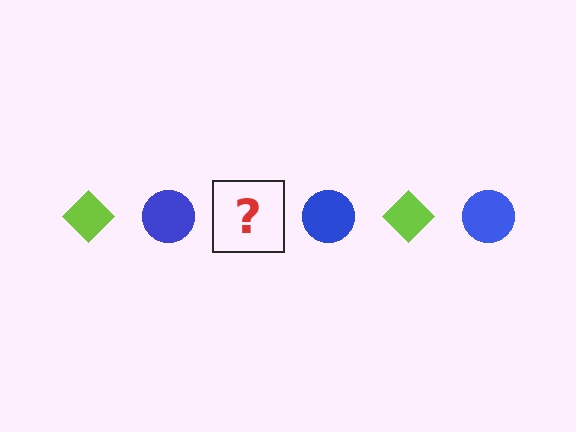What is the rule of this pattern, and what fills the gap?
The rule is that the pattern alternates between lime diamond and blue circle. The gap should be filled with a lime diamond.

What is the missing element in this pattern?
The missing element is a lime diamond.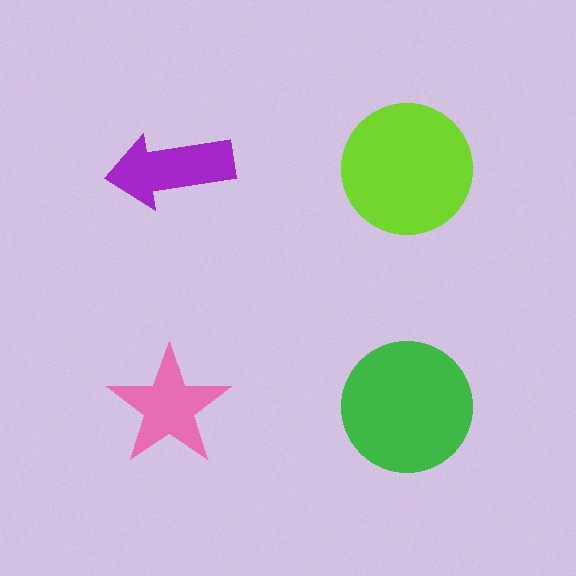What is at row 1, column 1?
A purple arrow.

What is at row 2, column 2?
A green circle.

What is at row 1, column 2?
A lime circle.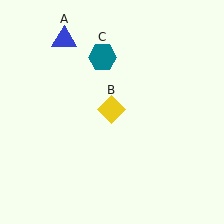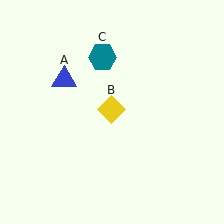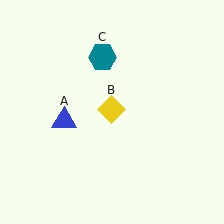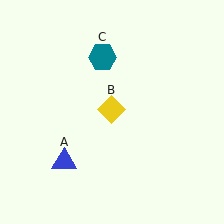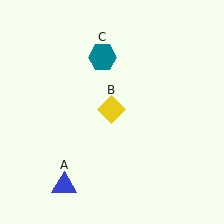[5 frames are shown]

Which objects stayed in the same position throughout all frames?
Yellow diamond (object B) and teal hexagon (object C) remained stationary.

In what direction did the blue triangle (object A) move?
The blue triangle (object A) moved down.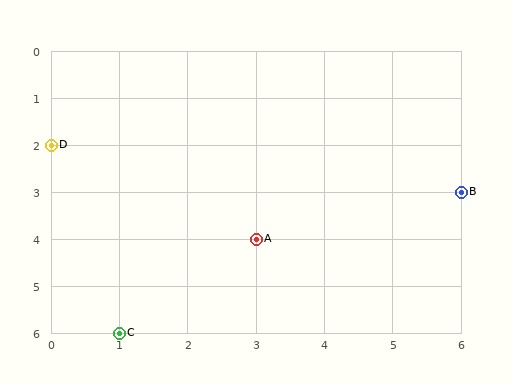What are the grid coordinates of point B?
Point B is at grid coordinates (6, 3).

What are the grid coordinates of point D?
Point D is at grid coordinates (0, 2).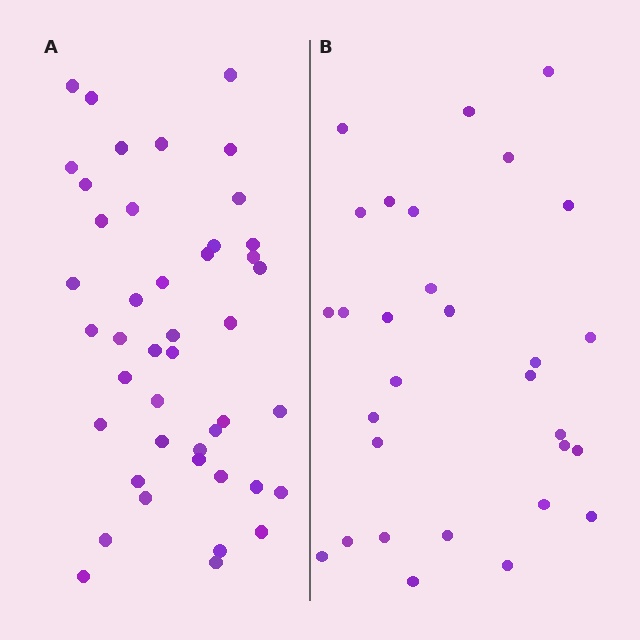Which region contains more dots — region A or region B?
Region A (the left region) has more dots.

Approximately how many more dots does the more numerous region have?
Region A has approximately 15 more dots than region B.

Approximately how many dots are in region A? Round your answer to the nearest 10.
About 40 dots. (The exact count is 44, which rounds to 40.)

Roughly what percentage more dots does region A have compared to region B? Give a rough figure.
About 45% more.